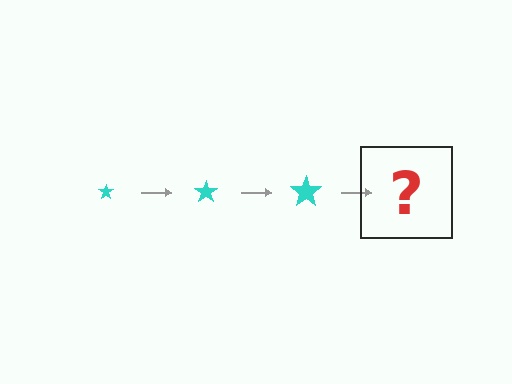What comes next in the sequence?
The next element should be a cyan star, larger than the previous one.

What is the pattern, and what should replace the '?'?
The pattern is that the star gets progressively larger each step. The '?' should be a cyan star, larger than the previous one.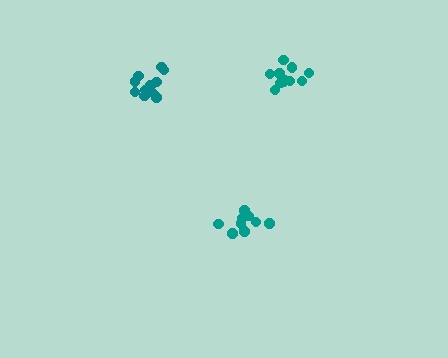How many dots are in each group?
Group 1: 12 dots, Group 2: 9 dots, Group 3: 12 dots (33 total).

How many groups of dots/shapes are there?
There are 3 groups.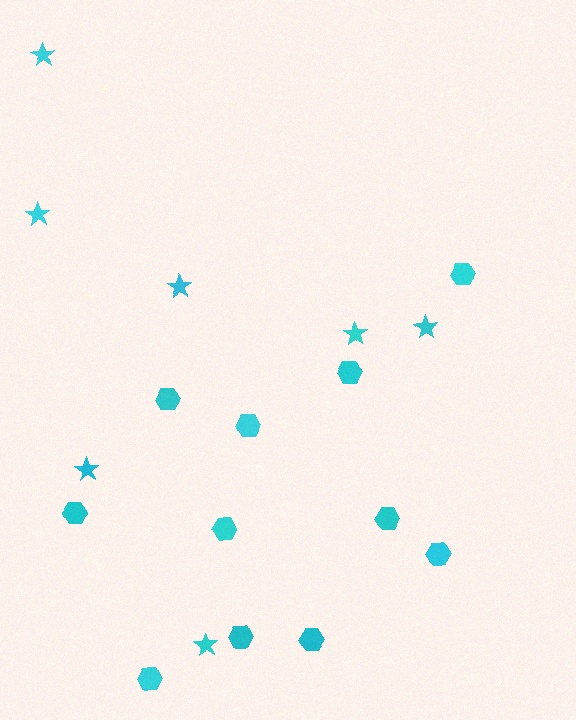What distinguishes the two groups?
There are 2 groups: one group of hexagons (11) and one group of stars (7).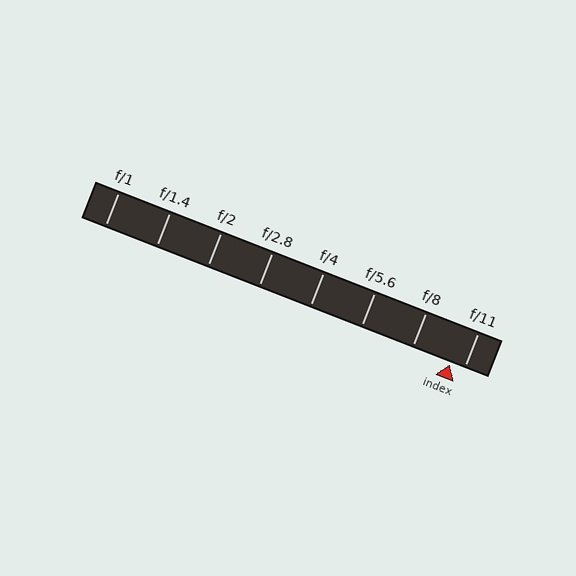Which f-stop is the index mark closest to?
The index mark is closest to f/11.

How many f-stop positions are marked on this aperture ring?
There are 8 f-stop positions marked.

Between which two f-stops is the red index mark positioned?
The index mark is between f/8 and f/11.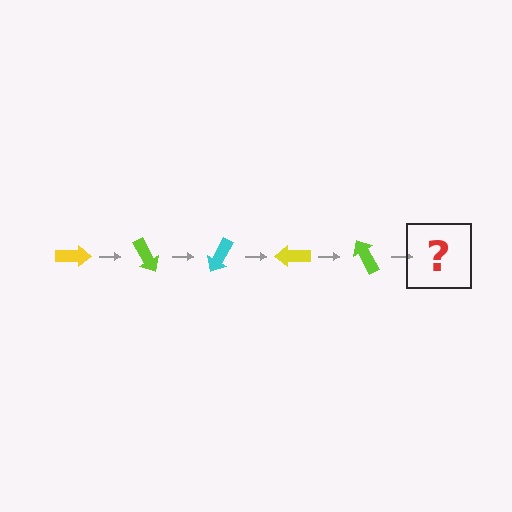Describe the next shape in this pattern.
It should be a cyan arrow, rotated 300 degrees from the start.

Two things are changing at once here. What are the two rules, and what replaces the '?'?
The two rules are that it rotates 60 degrees each step and the color cycles through yellow, lime, and cyan. The '?' should be a cyan arrow, rotated 300 degrees from the start.